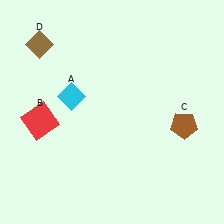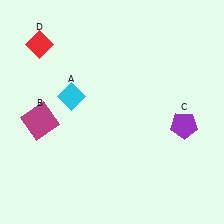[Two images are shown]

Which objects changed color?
B changed from red to magenta. C changed from brown to purple. D changed from brown to red.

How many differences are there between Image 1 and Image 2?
There are 3 differences between the two images.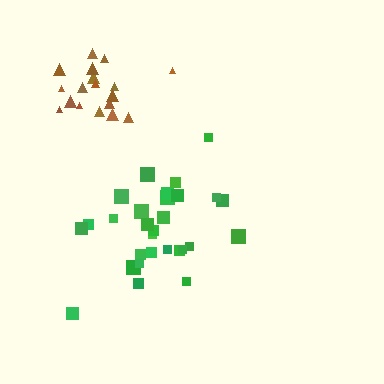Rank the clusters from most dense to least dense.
brown, green.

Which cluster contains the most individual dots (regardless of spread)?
Green (30).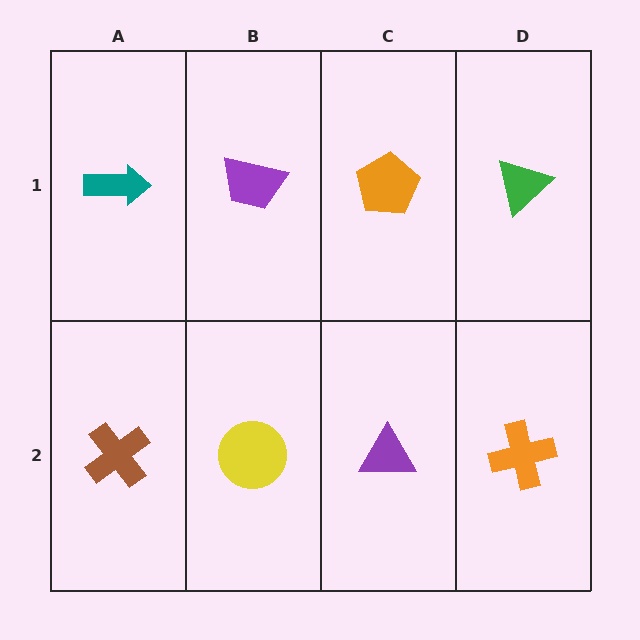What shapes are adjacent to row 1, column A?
A brown cross (row 2, column A), a purple trapezoid (row 1, column B).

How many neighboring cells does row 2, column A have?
2.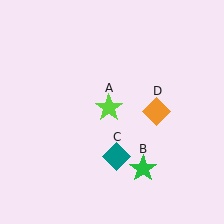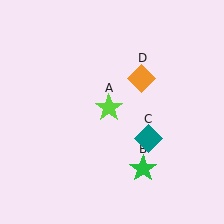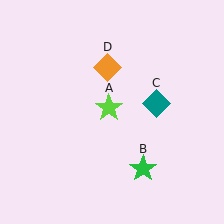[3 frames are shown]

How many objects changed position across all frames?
2 objects changed position: teal diamond (object C), orange diamond (object D).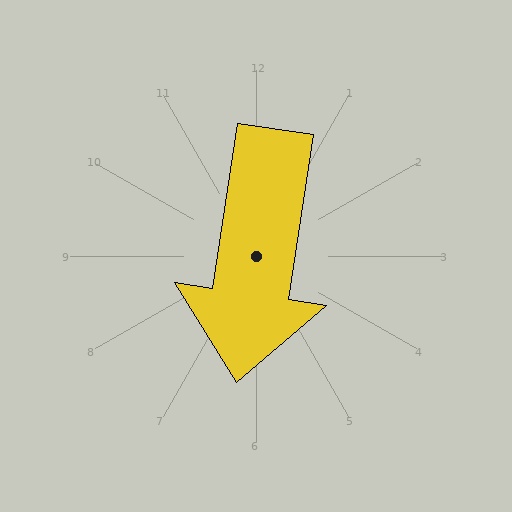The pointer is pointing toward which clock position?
Roughly 6 o'clock.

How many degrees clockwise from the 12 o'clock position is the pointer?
Approximately 189 degrees.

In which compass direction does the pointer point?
South.